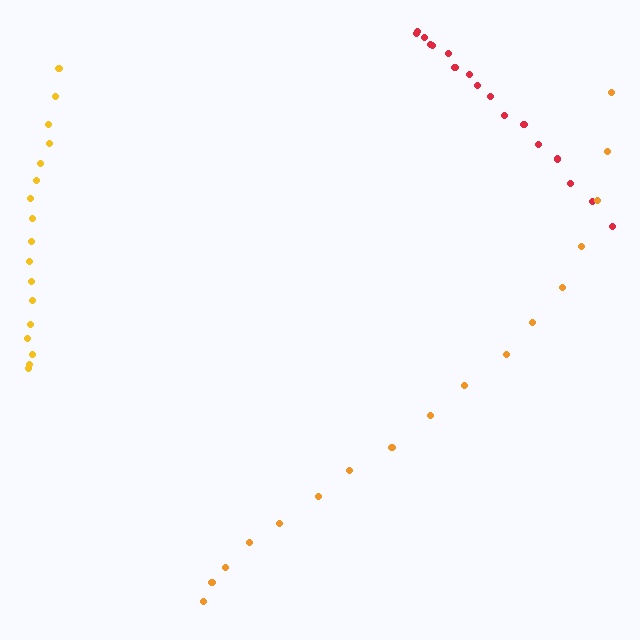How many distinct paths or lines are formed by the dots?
There are 3 distinct paths.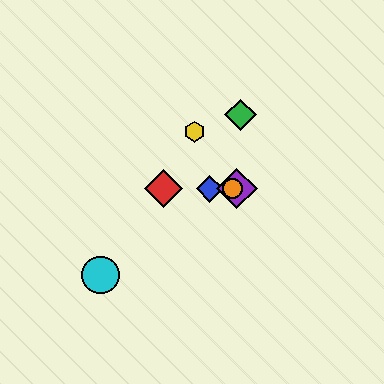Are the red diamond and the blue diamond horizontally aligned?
Yes, both are at y≈189.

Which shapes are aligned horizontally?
The red diamond, the blue diamond, the purple diamond, the orange circle are aligned horizontally.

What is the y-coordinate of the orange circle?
The orange circle is at y≈189.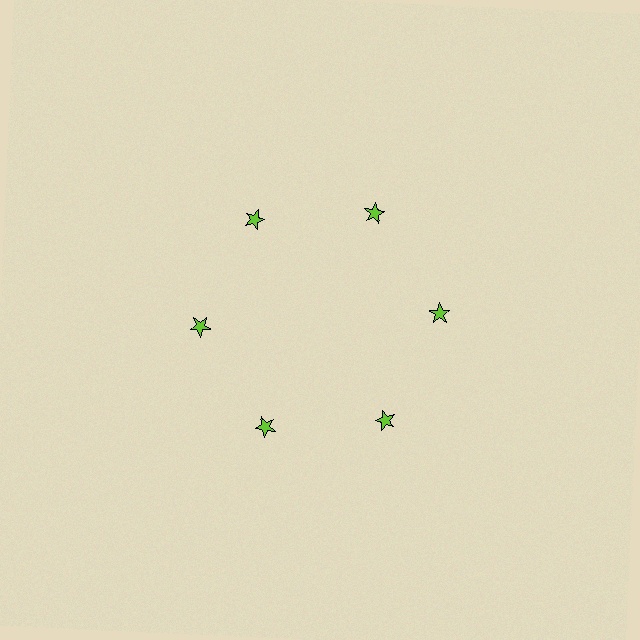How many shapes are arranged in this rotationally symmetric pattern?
There are 6 shapes, arranged in 6 groups of 1.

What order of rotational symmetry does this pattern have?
This pattern has 6-fold rotational symmetry.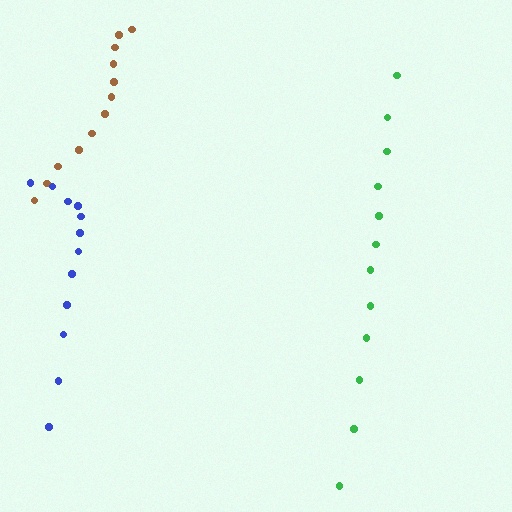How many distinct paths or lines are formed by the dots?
There are 3 distinct paths.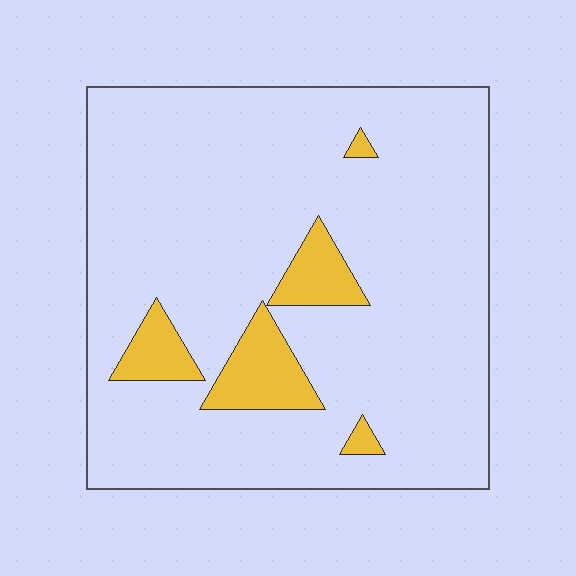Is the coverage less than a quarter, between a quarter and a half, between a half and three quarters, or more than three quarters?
Less than a quarter.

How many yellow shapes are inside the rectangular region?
5.